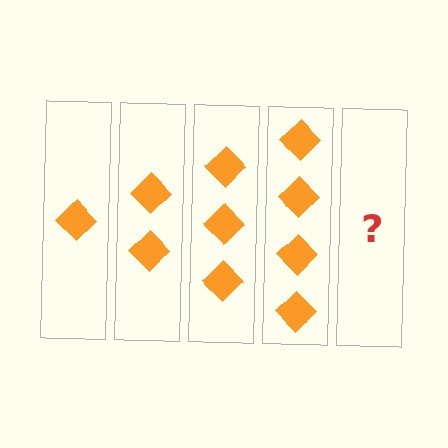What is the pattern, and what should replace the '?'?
The pattern is that each step adds one more diamond. The '?' should be 5 diamonds.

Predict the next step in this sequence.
The next step is 5 diamonds.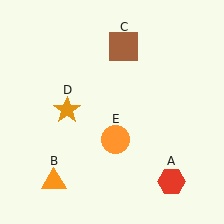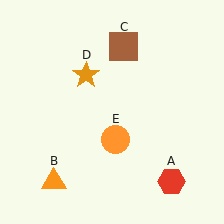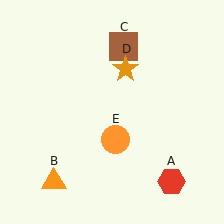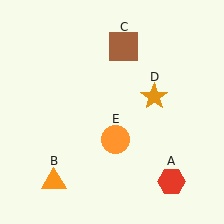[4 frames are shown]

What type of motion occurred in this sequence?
The orange star (object D) rotated clockwise around the center of the scene.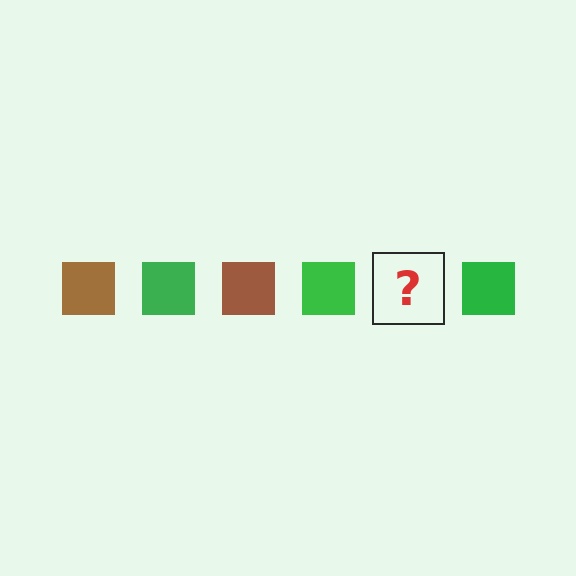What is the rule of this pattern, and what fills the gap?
The rule is that the pattern cycles through brown, green squares. The gap should be filled with a brown square.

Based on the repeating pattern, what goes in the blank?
The blank should be a brown square.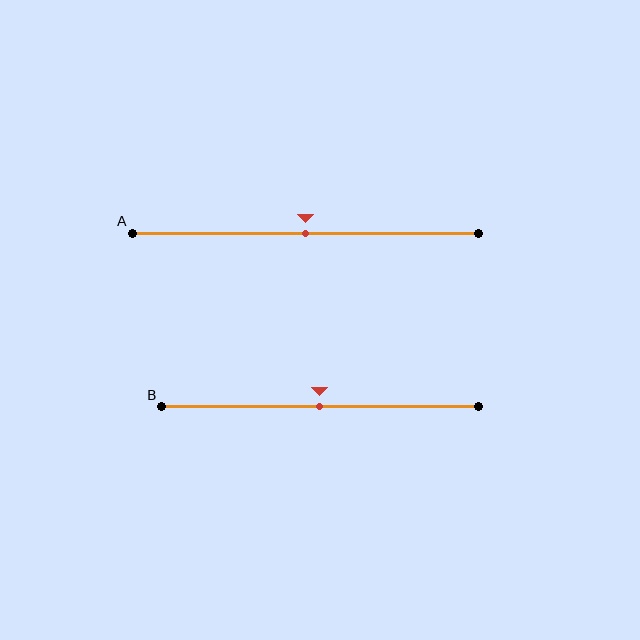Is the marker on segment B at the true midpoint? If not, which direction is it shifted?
Yes, the marker on segment B is at the true midpoint.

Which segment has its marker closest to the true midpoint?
Segment A has its marker closest to the true midpoint.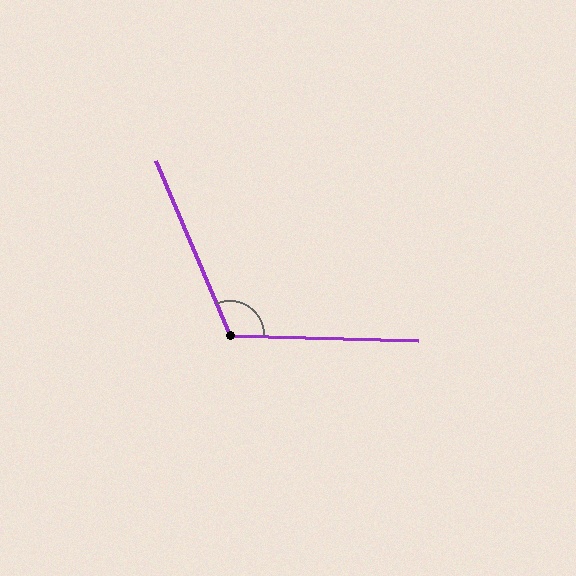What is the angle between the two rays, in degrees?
Approximately 115 degrees.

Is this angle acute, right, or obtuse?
It is obtuse.